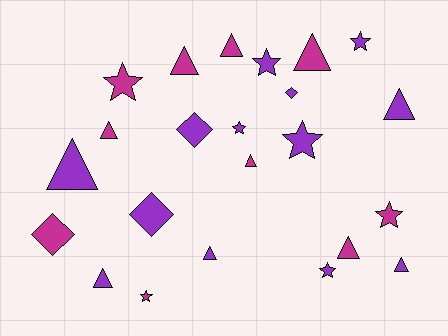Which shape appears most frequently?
Triangle, with 11 objects.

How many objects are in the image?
There are 23 objects.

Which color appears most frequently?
Purple, with 13 objects.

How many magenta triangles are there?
There are 6 magenta triangles.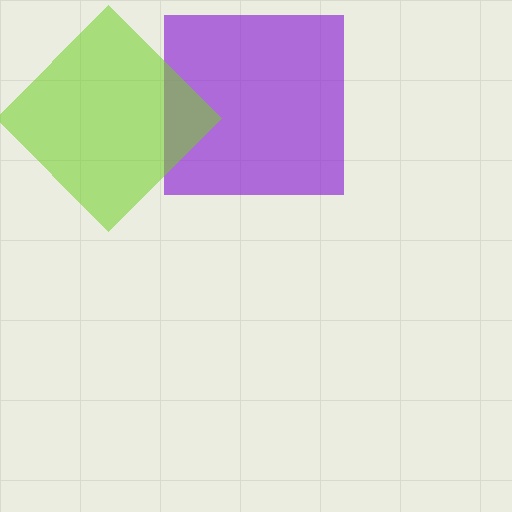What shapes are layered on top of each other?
The layered shapes are: a purple square, a lime diamond.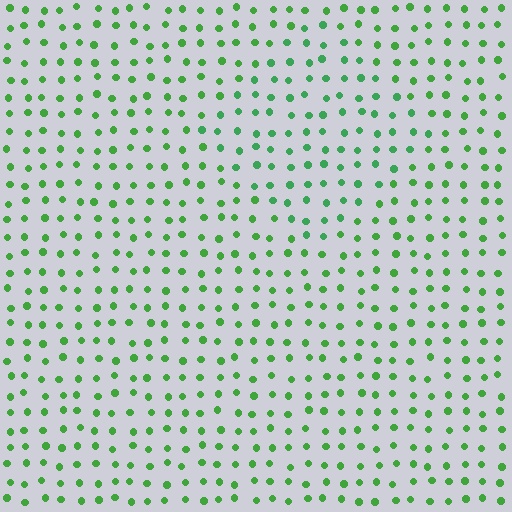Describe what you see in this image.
The image is filled with small green elements in a uniform arrangement. A diamond-shaped region is visible where the elements are tinted to a slightly different hue, forming a subtle color boundary.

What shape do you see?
I see a diamond.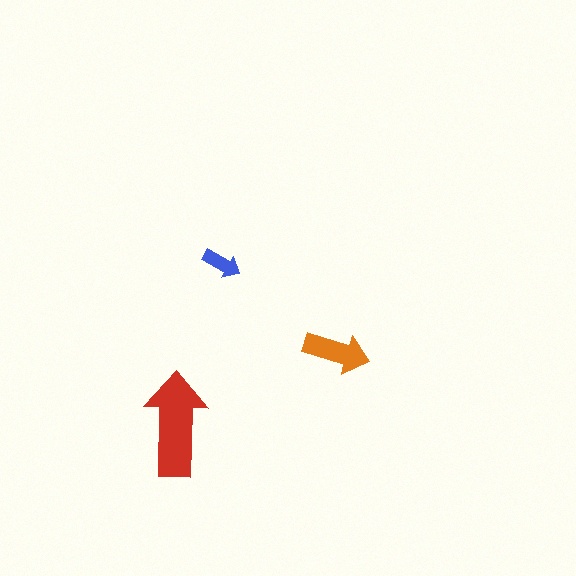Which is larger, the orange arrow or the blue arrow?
The orange one.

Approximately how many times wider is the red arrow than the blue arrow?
About 2.5 times wider.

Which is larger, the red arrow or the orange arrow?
The red one.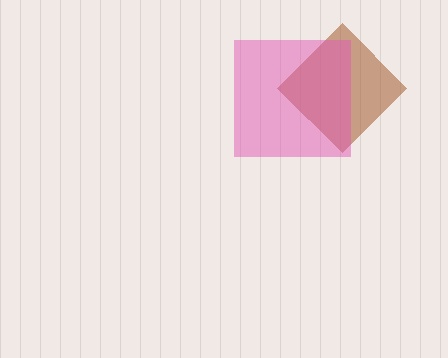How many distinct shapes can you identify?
There are 2 distinct shapes: a brown diamond, a pink square.